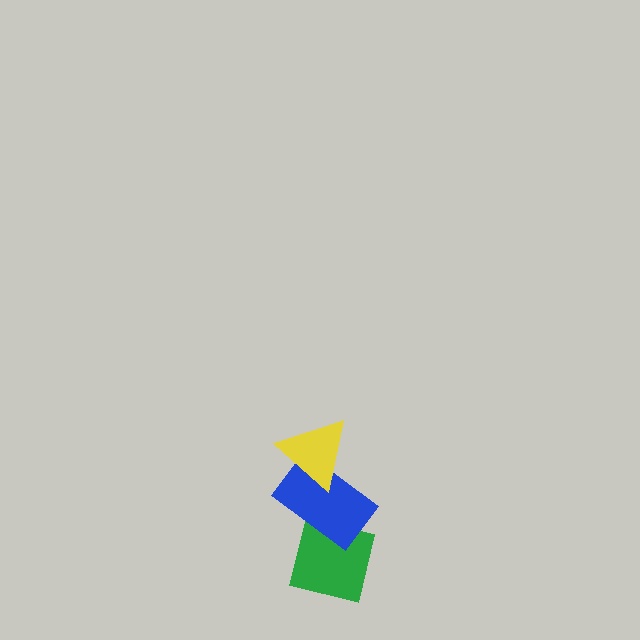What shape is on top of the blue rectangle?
The yellow triangle is on top of the blue rectangle.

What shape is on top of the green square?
The blue rectangle is on top of the green square.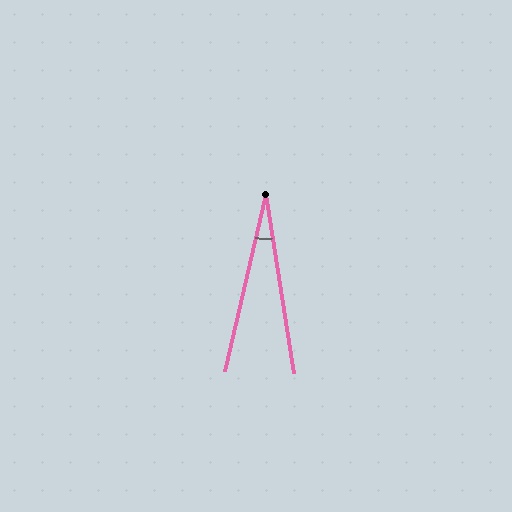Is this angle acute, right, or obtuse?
It is acute.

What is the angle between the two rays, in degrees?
Approximately 22 degrees.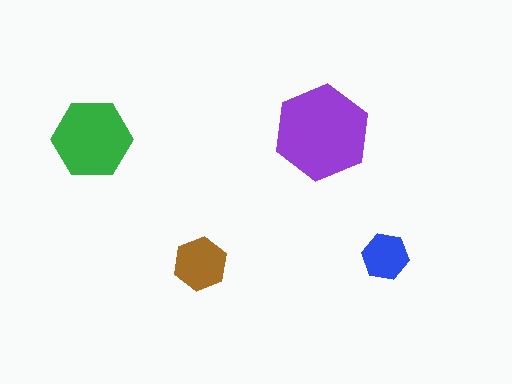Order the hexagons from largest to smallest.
the purple one, the green one, the brown one, the blue one.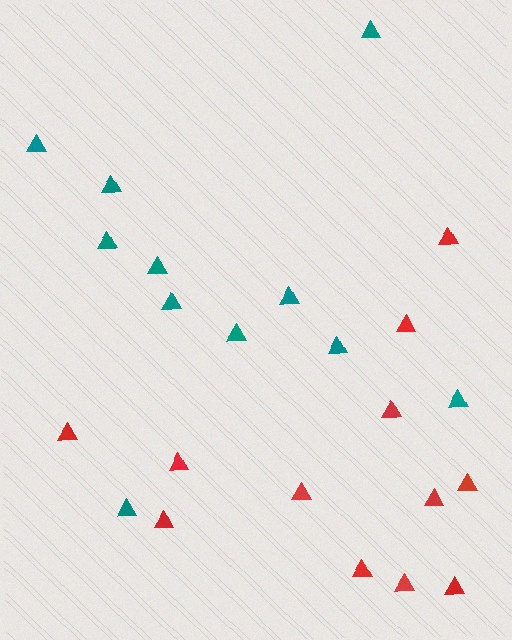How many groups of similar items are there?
There are 2 groups: one group of teal triangles (11) and one group of red triangles (12).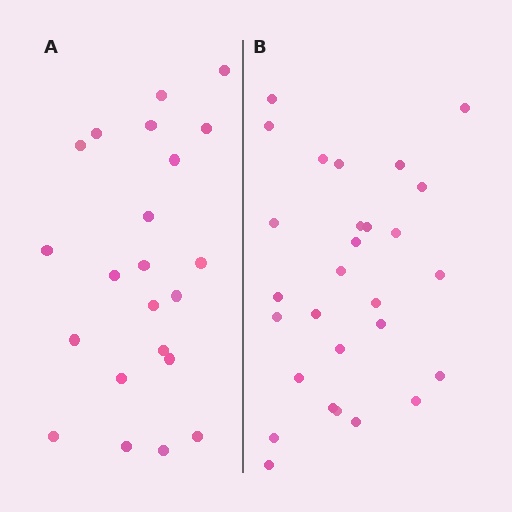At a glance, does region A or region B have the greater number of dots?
Region B (the right region) has more dots.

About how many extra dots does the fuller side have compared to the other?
Region B has about 6 more dots than region A.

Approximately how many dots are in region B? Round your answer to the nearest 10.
About 30 dots. (The exact count is 28, which rounds to 30.)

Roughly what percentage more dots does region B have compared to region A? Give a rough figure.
About 25% more.